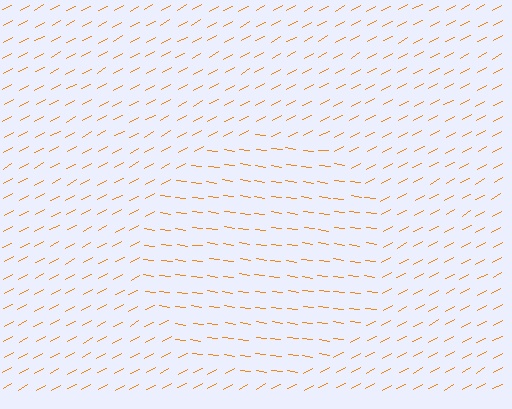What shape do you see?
I see a circle.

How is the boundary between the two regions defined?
The boundary is defined purely by a change in line orientation (approximately 36 degrees difference). All lines are the same color and thickness.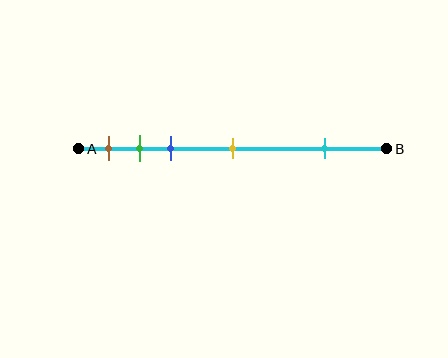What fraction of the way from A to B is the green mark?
The green mark is approximately 20% (0.2) of the way from A to B.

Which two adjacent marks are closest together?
The green and blue marks are the closest adjacent pair.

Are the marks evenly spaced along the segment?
No, the marks are not evenly spaced.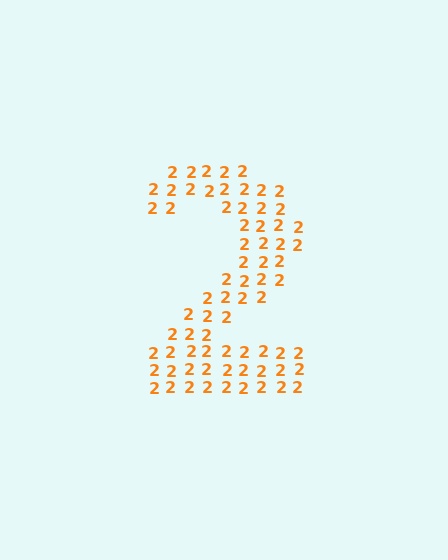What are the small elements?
The small elements are digit 2's.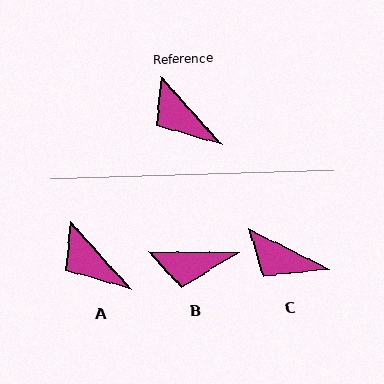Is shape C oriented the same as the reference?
No, it is off by about 21 degrees.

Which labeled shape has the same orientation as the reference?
A.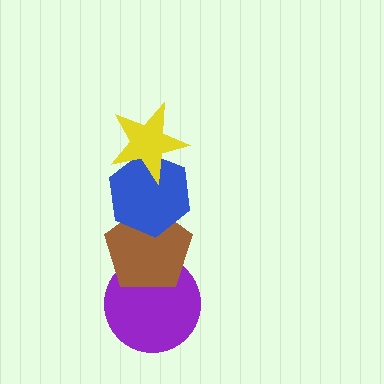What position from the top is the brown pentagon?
The brown pentagon is 3rd from the top.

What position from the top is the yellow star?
The yellow star is 1st from the top.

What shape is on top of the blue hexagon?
The yellow star is on top of the blue hexagon.